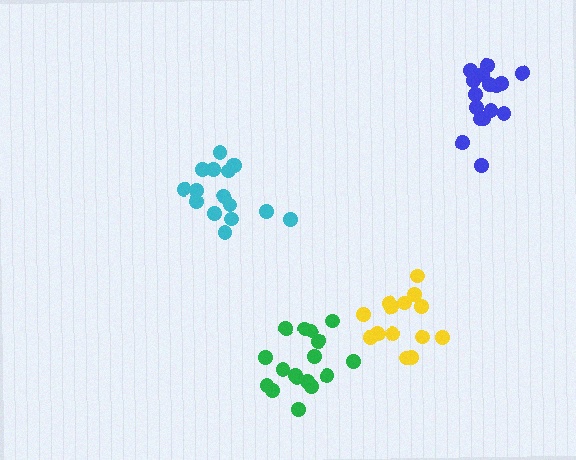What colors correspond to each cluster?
The clusters are colored: blue, green, cyan, yellow.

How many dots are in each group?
Group 1: 16 dots, Group 2: 17 dots, Group 3: 17 dots, Group 4: 14 dots (64 total).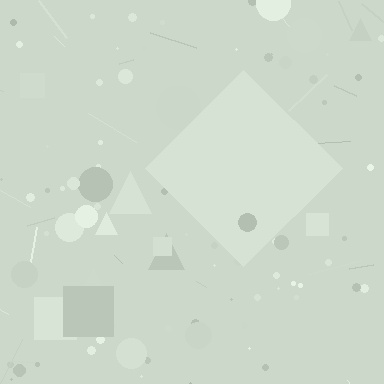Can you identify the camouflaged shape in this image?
The camouflaged shape is a diamond.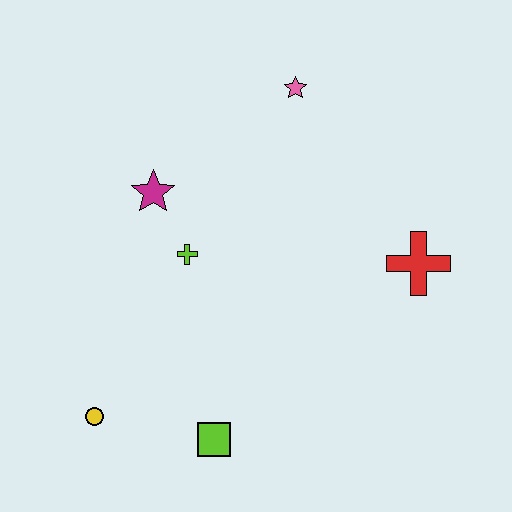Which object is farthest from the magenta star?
The red cross is farthest from the magenta star.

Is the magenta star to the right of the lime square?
No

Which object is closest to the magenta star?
The lime cross is closest to the magenta star.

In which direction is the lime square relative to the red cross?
The lime square is to the left of the red cross.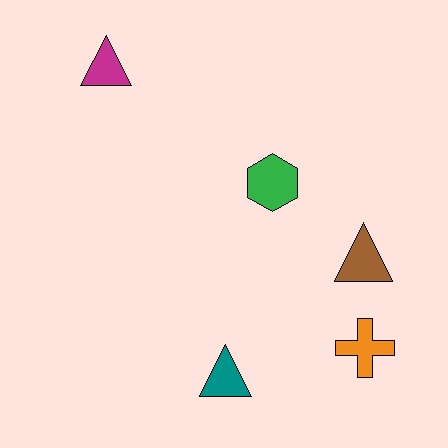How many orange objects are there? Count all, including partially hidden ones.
There is 1 orange object.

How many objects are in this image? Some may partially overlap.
There are 5 objects.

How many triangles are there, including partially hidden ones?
There are 3 triangles.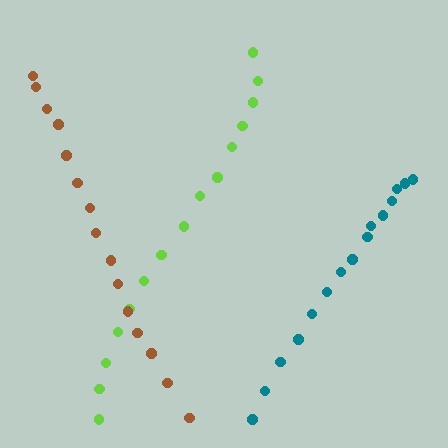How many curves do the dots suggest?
There are 3 distinct paths.